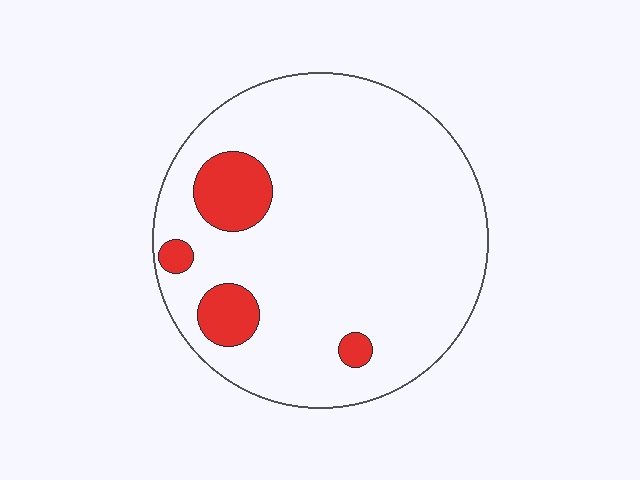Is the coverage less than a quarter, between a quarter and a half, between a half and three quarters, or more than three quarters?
Less than a quarter.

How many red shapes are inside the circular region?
4.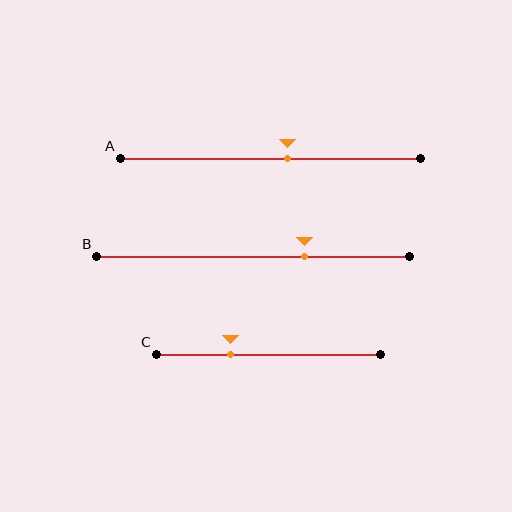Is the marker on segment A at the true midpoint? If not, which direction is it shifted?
No, the marker on segment A is shifted to the right by about 6% of the segment length.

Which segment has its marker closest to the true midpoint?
Segment A has its marker closest to the true midpoint.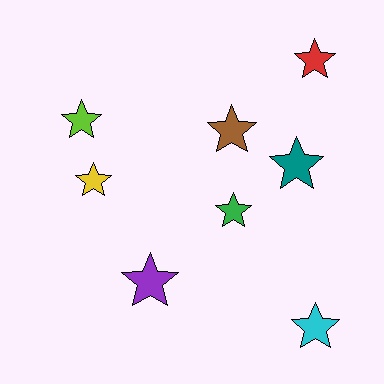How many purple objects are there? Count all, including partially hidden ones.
There is 1 purple object.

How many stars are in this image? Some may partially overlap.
There are 8 stars.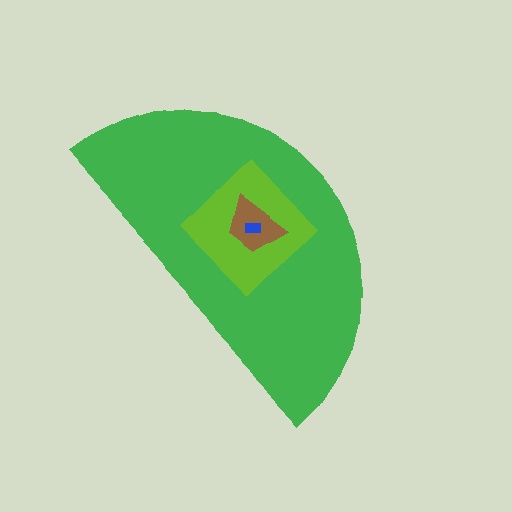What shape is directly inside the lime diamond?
The brown trapezoid.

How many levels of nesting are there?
4.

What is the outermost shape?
The green semicircle.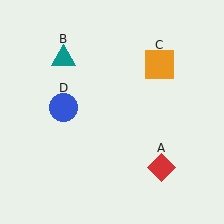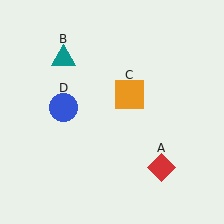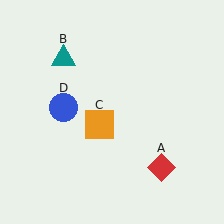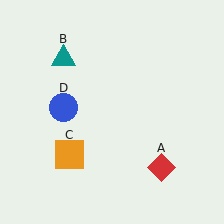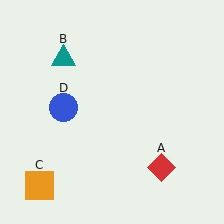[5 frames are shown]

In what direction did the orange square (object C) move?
The orange square (object C) moved down and to the left.